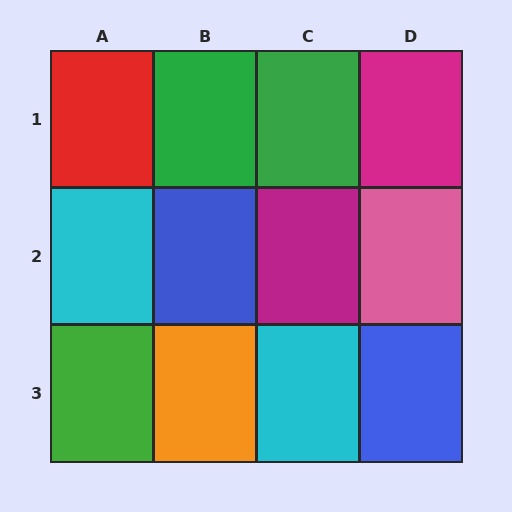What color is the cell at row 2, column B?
Blue.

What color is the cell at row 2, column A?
Cyan.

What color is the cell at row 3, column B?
Orange.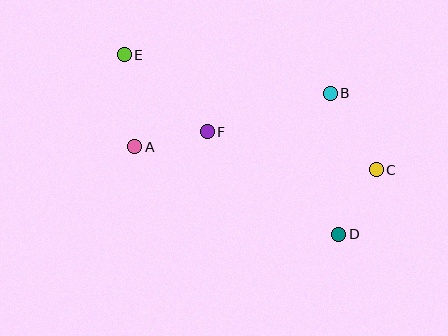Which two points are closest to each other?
Points A and F are closest to each other.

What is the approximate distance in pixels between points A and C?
The distance between A and C is approximately 243 pixels.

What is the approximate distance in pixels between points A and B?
The distance between A and B is approximately 202 pixels.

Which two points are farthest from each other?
Points D and E are farthest from each other.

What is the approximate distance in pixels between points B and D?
The distance between B and D is approximately 141 pixels.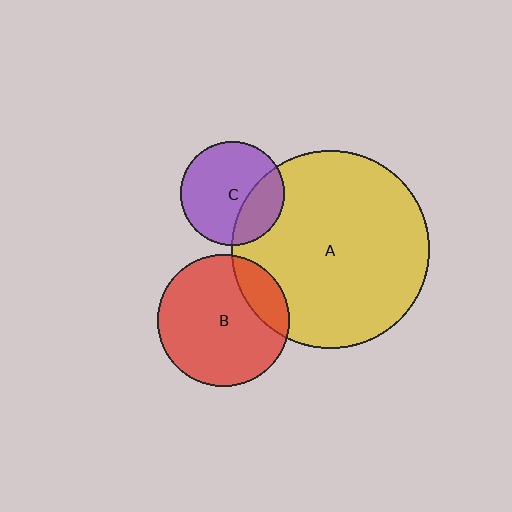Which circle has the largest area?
Circle A (yellow).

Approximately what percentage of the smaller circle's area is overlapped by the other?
Approximately 20%.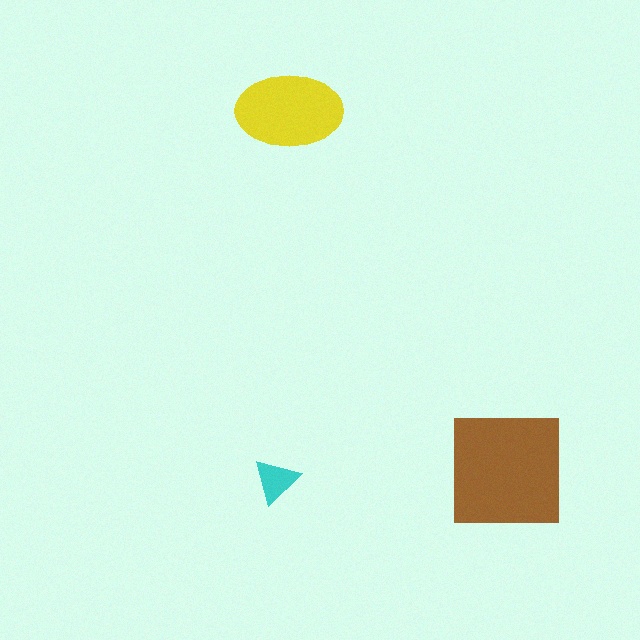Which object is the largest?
The brown square.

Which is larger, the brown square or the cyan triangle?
The brown square.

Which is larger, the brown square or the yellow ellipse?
The brown square.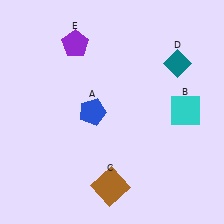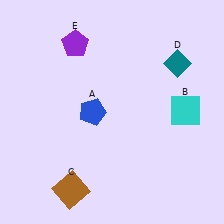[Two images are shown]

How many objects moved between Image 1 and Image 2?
1 object moved between the two images.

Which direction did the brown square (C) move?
The brown square (C) moved left.